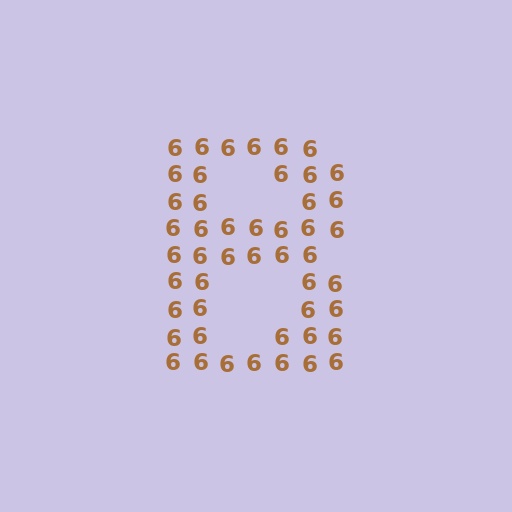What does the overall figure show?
The overall figure shows the letter B.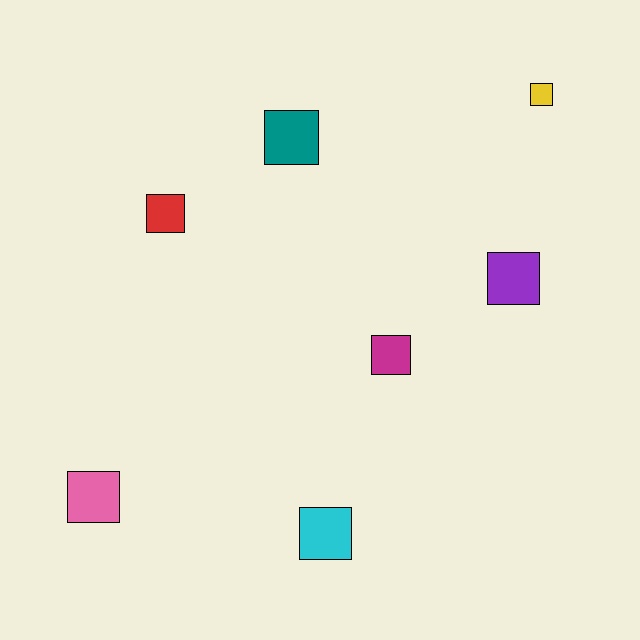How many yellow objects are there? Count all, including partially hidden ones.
There is 1 yellow object.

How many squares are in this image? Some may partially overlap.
There are 7 squares.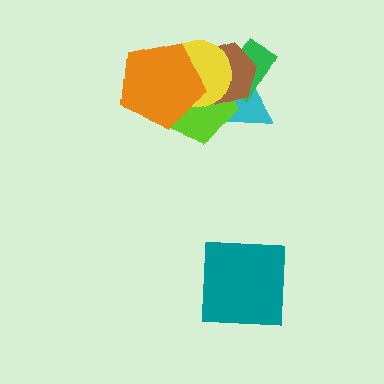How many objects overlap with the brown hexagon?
5 objects overlap with the brown hexagon.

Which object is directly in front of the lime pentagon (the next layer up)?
The brown hexagon is directly in front of the lime pentagon.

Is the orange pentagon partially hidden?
No, no other shape covers it.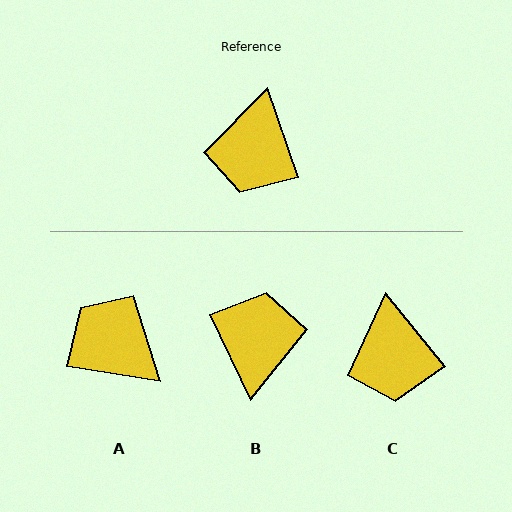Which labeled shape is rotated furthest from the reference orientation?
B, about 174 degrees away.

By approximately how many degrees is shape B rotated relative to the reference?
Approximately 174 degrees clockwise.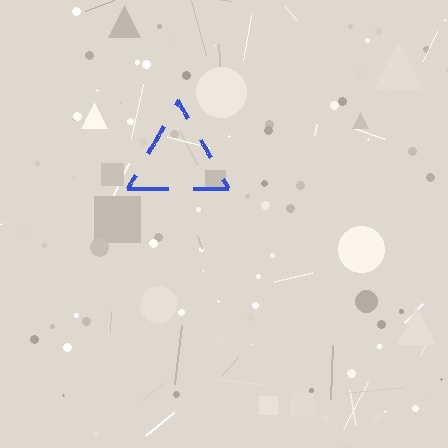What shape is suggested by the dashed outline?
The dashed outline suggests a triangle.